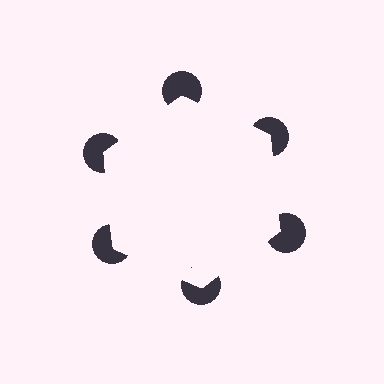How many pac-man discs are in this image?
There are 6 — one at each vertex of the illusory hexagon.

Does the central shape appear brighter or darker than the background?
It typically appears slightly brighter than the background, even though no actual brightness change is drawn.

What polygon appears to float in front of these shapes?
An illusory hexagon — its edges are inferred from the aligned wedge cuts in the pac-man discs, not physically drawn.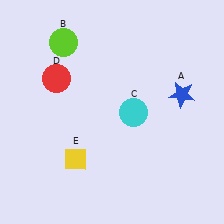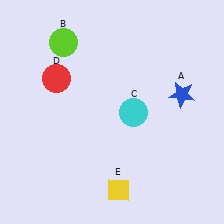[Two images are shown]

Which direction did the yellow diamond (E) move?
The yellow diamond (E) moved right.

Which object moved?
The yellow diamond (E) moved right.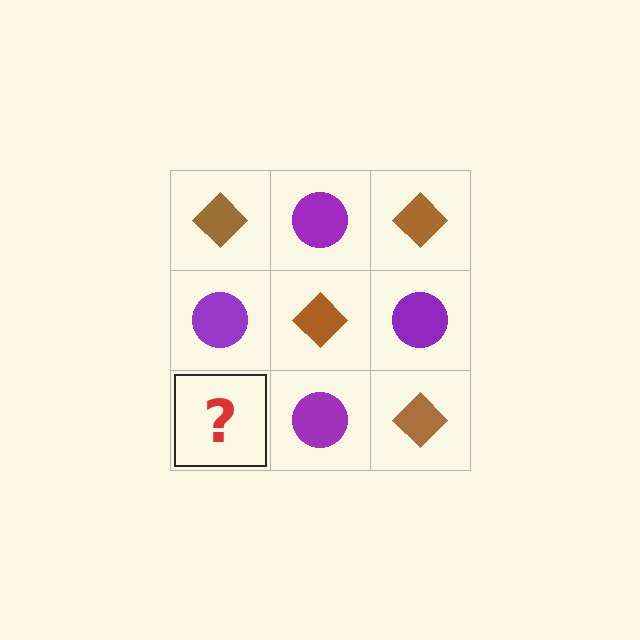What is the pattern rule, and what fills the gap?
The rule is that it alternates brown diamond and purple circle in a checkerboard pattern. The gap should be filled with a brown diamond.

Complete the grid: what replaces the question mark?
The question mark should be replaced with a brown diamond.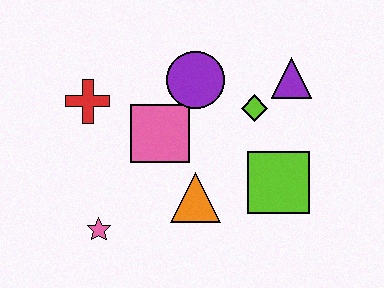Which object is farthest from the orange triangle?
The purple triangle is farthest from the orange triangle.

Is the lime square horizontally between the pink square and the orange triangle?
No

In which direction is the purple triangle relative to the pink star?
The purple triangle is to the right of the pink star.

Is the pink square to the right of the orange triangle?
No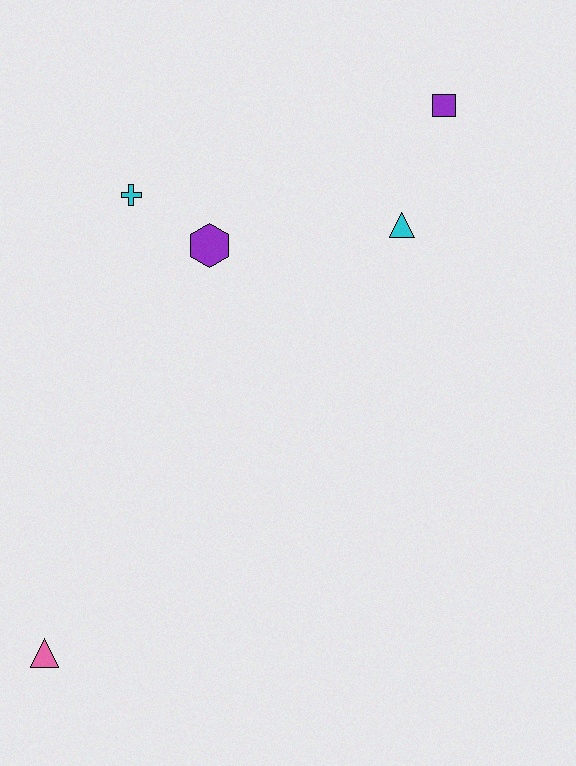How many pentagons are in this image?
There are no pentagons.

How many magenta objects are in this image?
There are no magenta objects.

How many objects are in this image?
There are 5 objects.